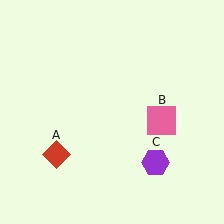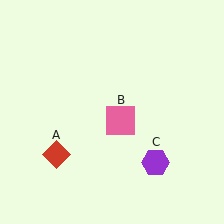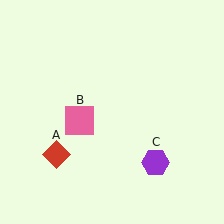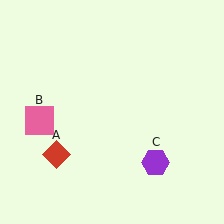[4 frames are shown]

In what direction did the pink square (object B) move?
The pink square (object B) moved left.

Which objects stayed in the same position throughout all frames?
Red diamond (object A) and purple hexagon (object C) remained stationary.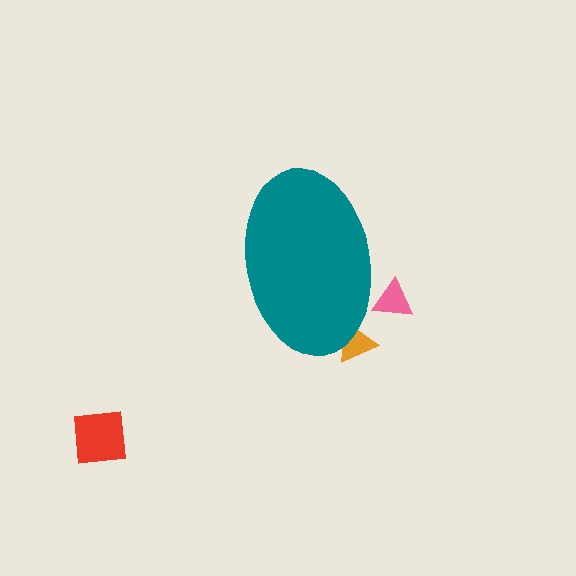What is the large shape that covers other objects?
A teal ellipse.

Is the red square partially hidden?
No, the red square is fully visible.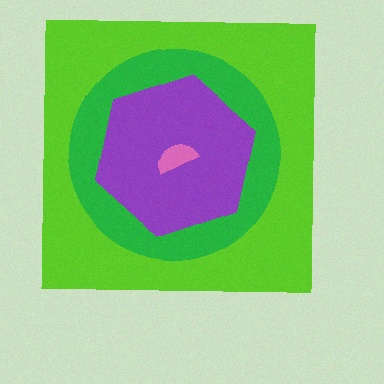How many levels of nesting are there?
4.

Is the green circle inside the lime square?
Yes.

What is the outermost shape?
The lime square.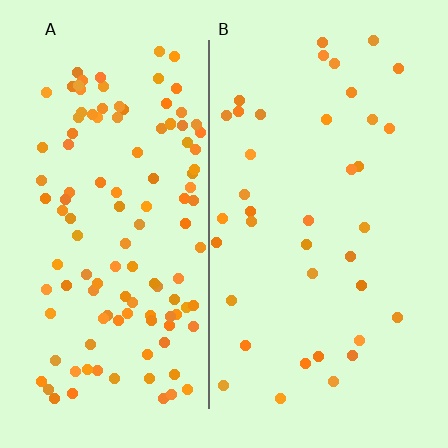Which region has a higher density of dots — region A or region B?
A (the left).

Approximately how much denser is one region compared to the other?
Approximately 3.2× — region A over region B.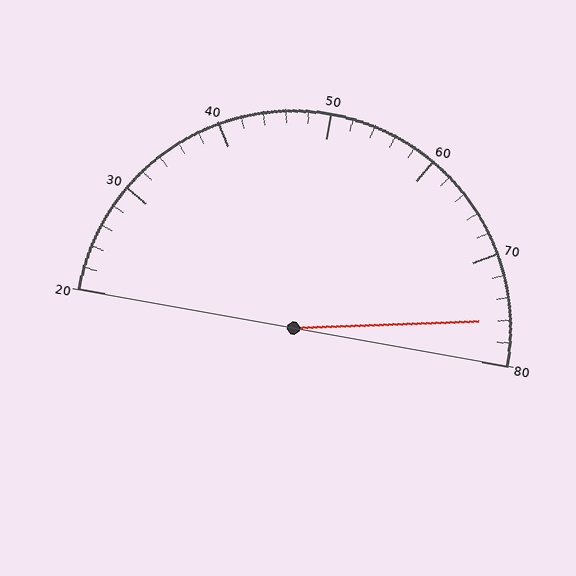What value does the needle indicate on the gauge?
The needle indicates approximately 76.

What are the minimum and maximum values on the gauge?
The gauge ranges from 20 to 80.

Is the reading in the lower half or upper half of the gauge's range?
The reading is in the upper half of the range (20 to 80).